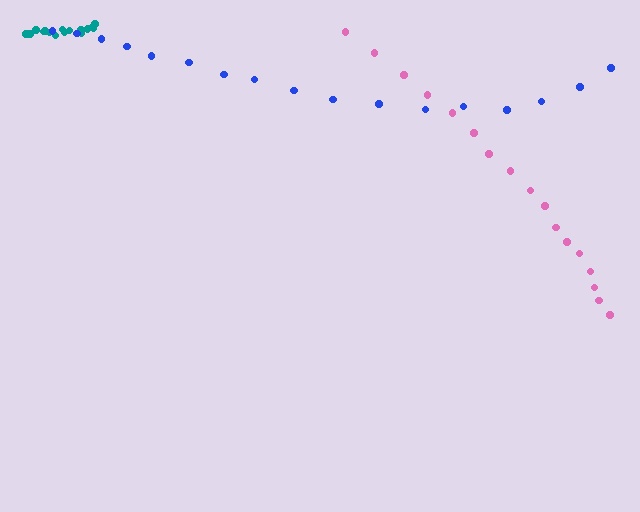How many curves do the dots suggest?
There are 3 distinct paths.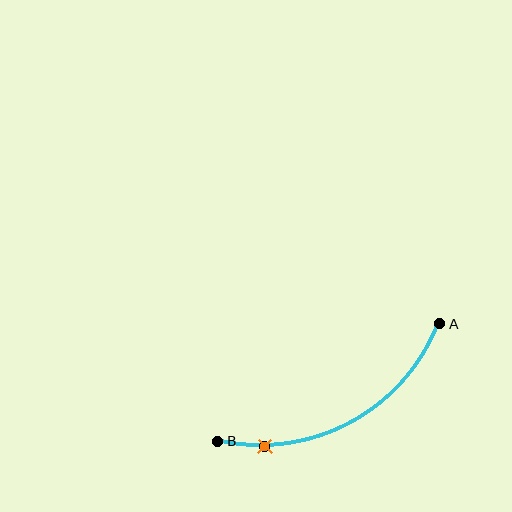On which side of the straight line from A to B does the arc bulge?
The arc bulges below the straight line connecting A and B.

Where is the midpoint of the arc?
The arc midpoint is the point on the curve farthest from the straight line joining A and B. It sits below that line.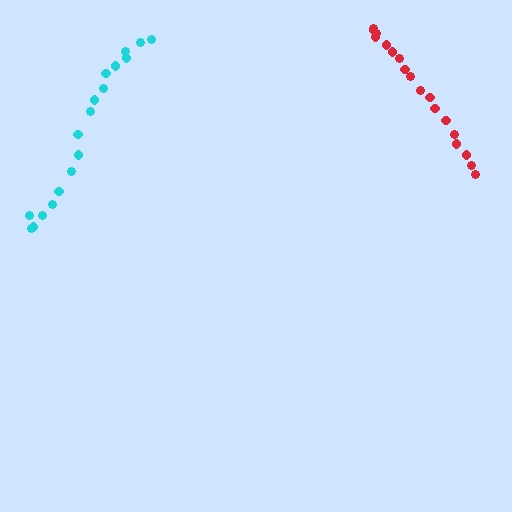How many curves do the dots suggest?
There are 2 distinct paths.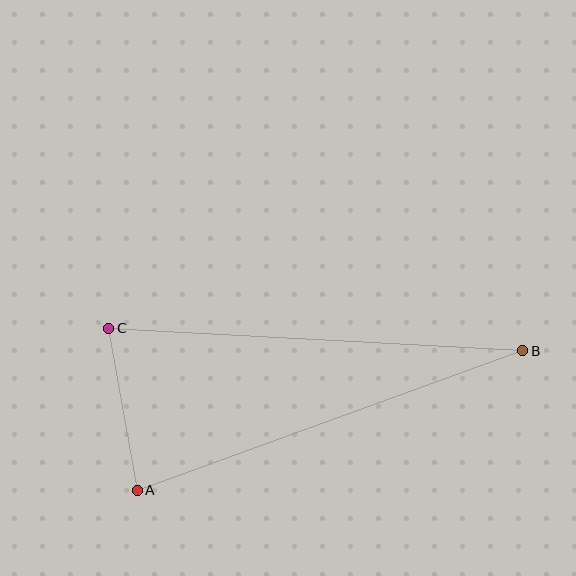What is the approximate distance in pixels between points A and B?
The distance between A and B is approximately 410 pixels.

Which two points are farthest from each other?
Points B and C are farthest from each other.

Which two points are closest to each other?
Points A and C are closest to each other.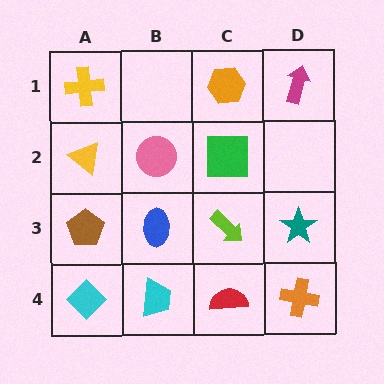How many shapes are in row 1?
3 shapes.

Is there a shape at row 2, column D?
No, that cell is empty.